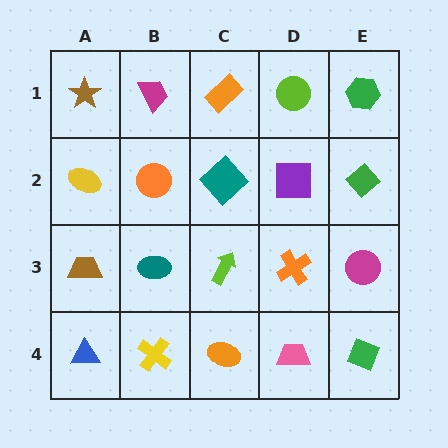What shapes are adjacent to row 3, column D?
A purple square (row 2, column D), a pink trapezoid (row 4, column D), a lime arrow (row 3, column C), a magenta circle (row 3, column E).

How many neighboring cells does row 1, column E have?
2.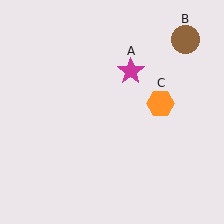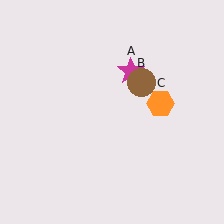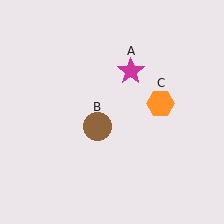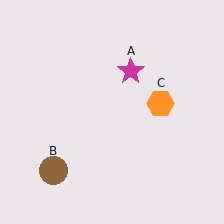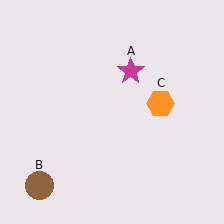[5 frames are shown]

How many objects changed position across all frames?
1 object changed position: brown circle (object B).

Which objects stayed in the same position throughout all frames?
Magenta star (object A) and orange hexagon (object C) remained stationary.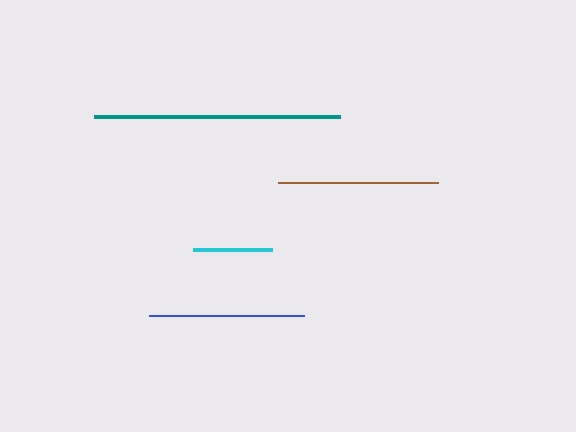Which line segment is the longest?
The teal line is the longest at approximately 245 pixels.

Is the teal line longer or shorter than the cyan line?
The teal line is longer than the cyan line.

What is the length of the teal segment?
The teal segment is approximately 245 pixels long.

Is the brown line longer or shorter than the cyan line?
The brown line is longer than the cyan line.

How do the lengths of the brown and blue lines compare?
The brown and blue lines are approximately the same length.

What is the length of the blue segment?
The blue segment is approximately 154 pixels long.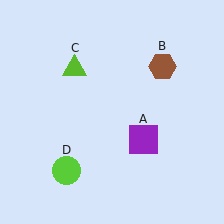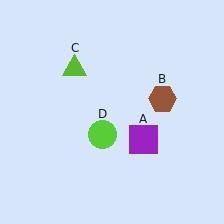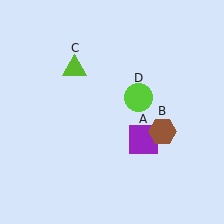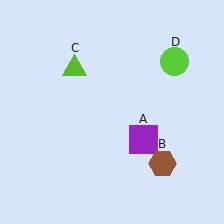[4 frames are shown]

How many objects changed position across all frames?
2 objects changed position: brown hexagon (object B), lime circle (object D).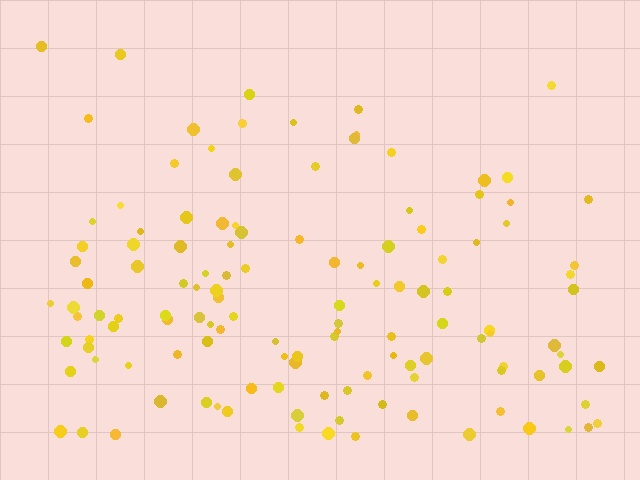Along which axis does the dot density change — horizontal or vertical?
Vertical.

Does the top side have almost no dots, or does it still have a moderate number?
Still a moderate number, just noticeably fewer than the bottom.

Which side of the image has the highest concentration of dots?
The bottom.